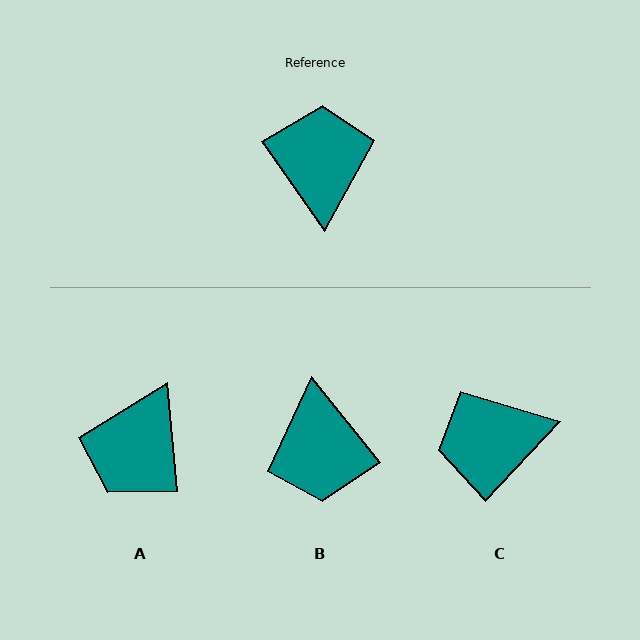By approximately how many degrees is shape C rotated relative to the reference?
Approximately 102 degrees counter-clockwise.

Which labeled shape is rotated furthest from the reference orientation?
B, about 176 degrees away.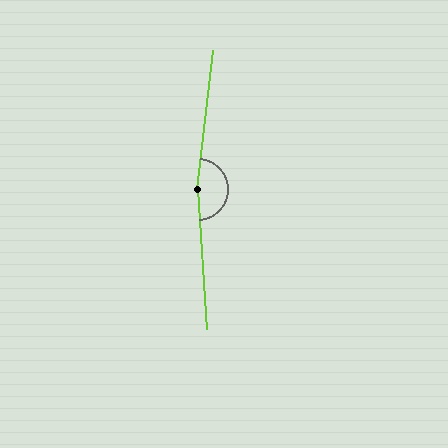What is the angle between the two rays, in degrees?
Approximately 170 degrees.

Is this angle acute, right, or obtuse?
It is obtuse.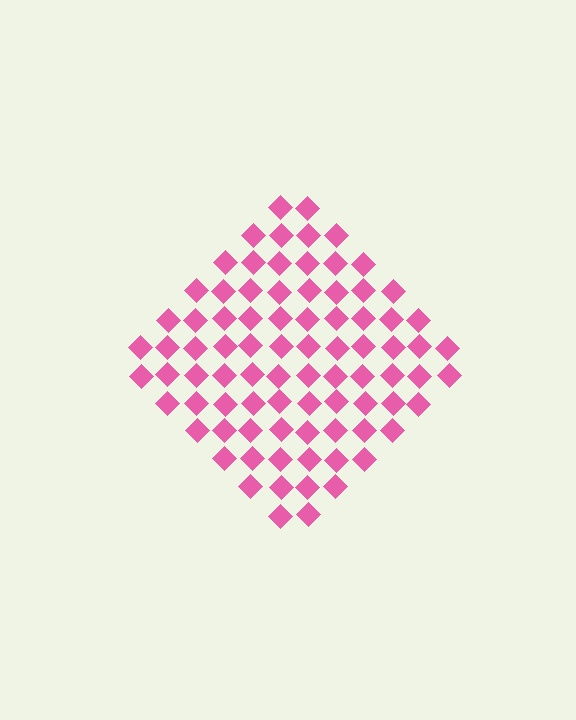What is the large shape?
The large shape is a diamond.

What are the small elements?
The small elements are diamonds.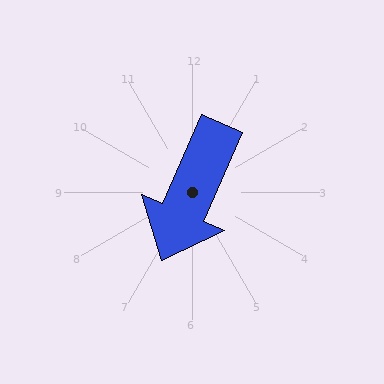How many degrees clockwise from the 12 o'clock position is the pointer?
Approximately 204 degrees.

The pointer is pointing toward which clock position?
Roughly 7 o'clock.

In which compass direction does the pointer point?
Southwest.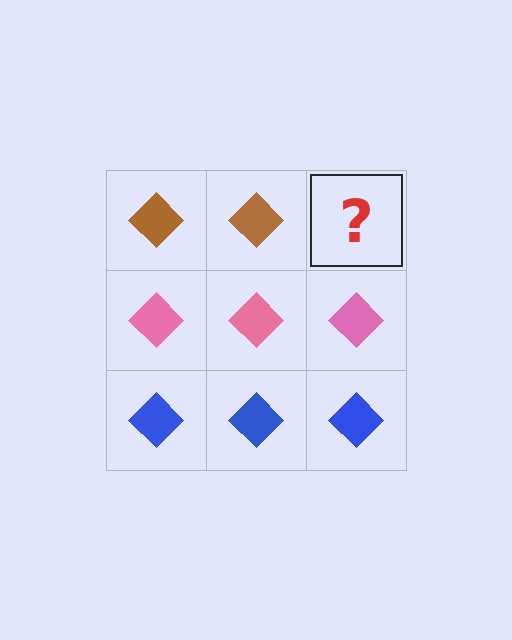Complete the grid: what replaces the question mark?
The question mark should be replaced with a brown diamond.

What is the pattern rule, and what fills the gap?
The rule is that each row has a consistent color. The gap should be filled with a brown diamond.